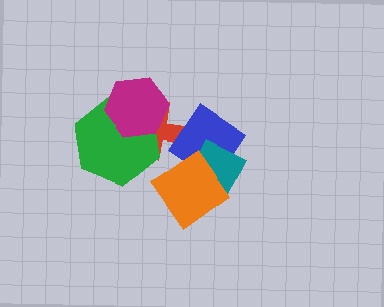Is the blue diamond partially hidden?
Yes, it is partially covered by another shape.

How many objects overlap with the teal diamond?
2 objects overlap with the teal diamond.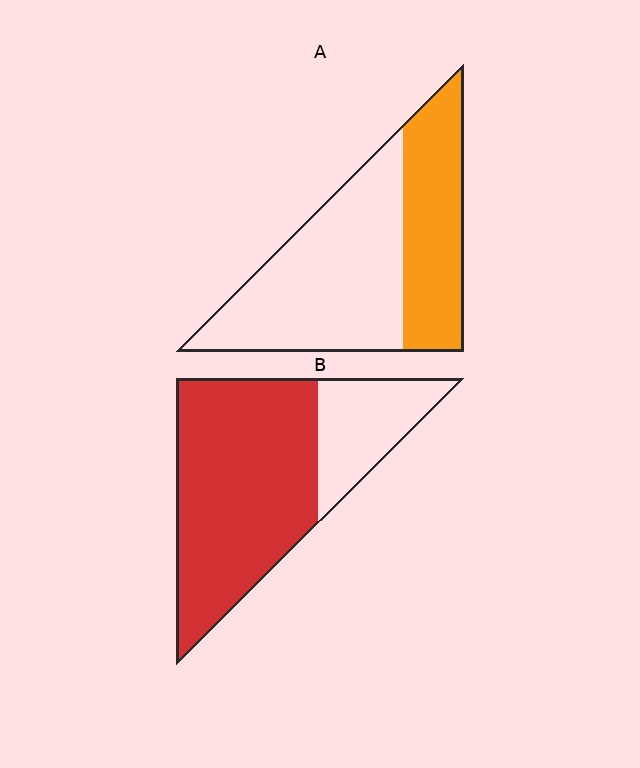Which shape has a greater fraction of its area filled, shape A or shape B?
Shape B.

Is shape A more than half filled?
No.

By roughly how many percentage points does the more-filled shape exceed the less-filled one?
By roughly 35 percentage points (B over A).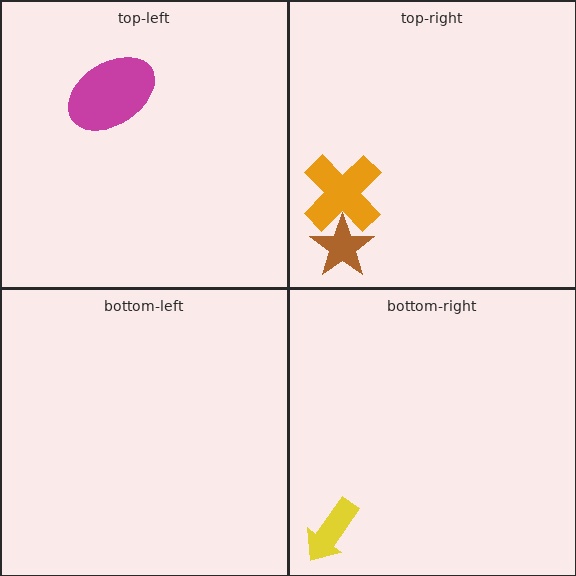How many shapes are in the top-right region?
2.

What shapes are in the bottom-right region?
The yellow arrow.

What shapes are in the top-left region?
The magenta ellipse.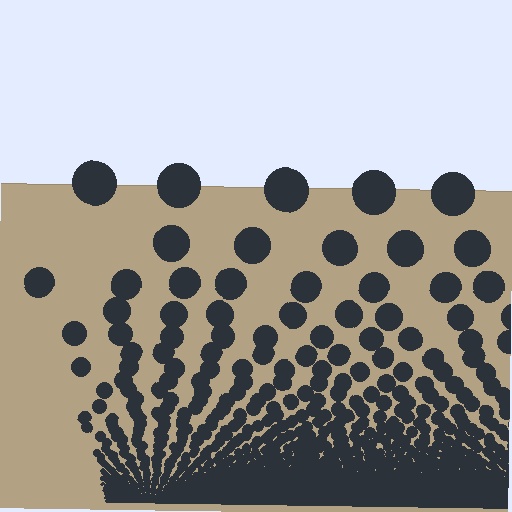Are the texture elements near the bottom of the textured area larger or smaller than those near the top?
Smaller. The gradient is inverted — elements near the bottom are smaller and denser.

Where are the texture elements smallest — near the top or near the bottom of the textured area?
Near the bottom.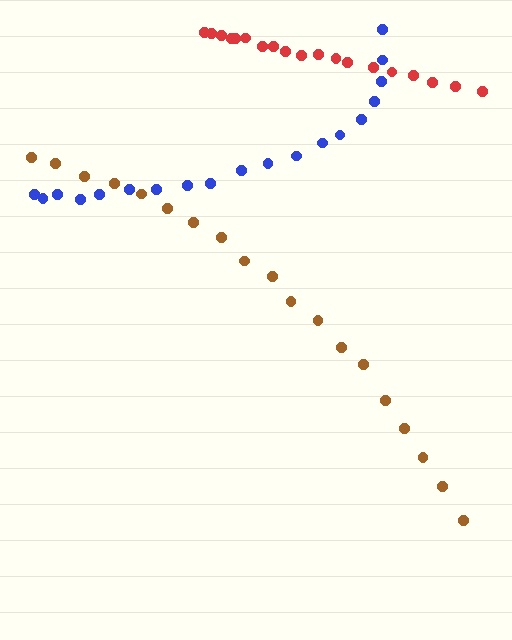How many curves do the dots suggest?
There are 3 distinct paths.